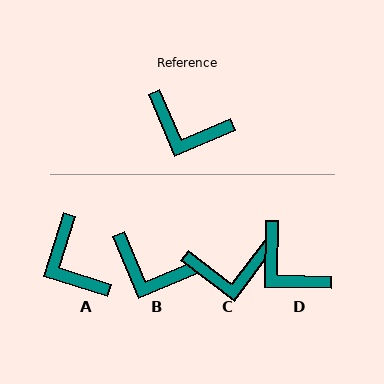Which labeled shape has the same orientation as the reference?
B.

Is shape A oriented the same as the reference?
No, it is off by about 41 degrees.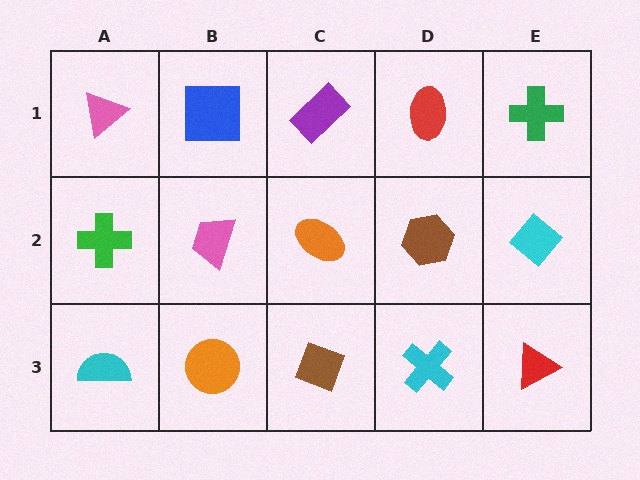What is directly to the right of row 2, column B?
An orange ellipse.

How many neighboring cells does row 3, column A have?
2.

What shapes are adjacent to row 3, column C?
An orange ellipse (row 2, column C), an orange circle (row 3, column B), a cyan cross (row 3, column D).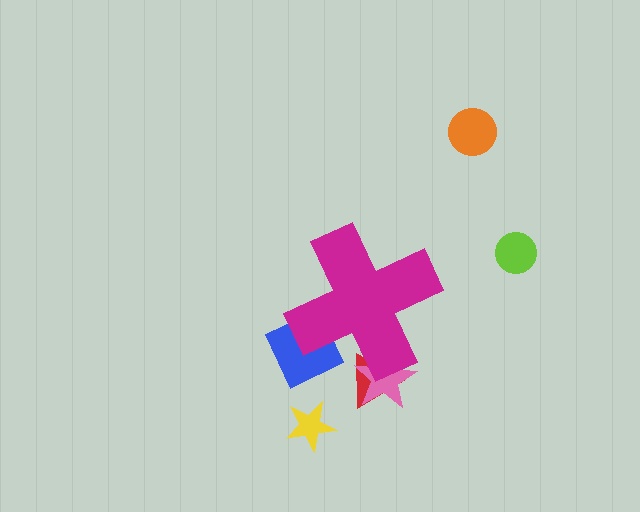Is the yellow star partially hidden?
No, the yellow star is fully visible.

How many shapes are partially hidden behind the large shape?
3 shapes are partially hidden.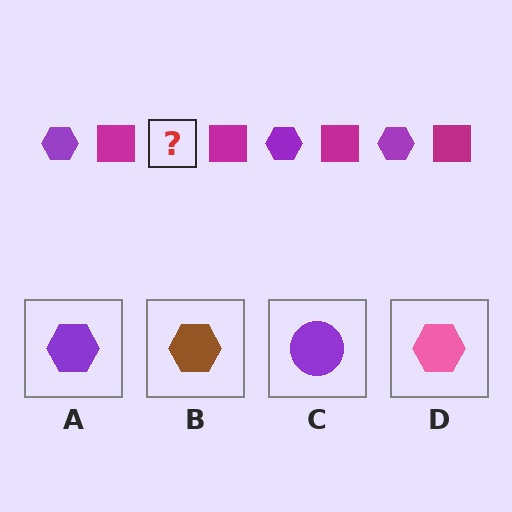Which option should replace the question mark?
Option A.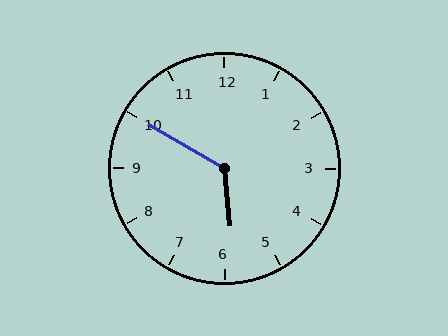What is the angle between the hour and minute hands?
Approximately 125 degrees.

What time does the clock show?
5:50.